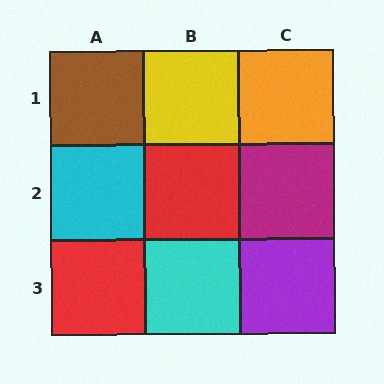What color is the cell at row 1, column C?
Orange.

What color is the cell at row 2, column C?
Magenta.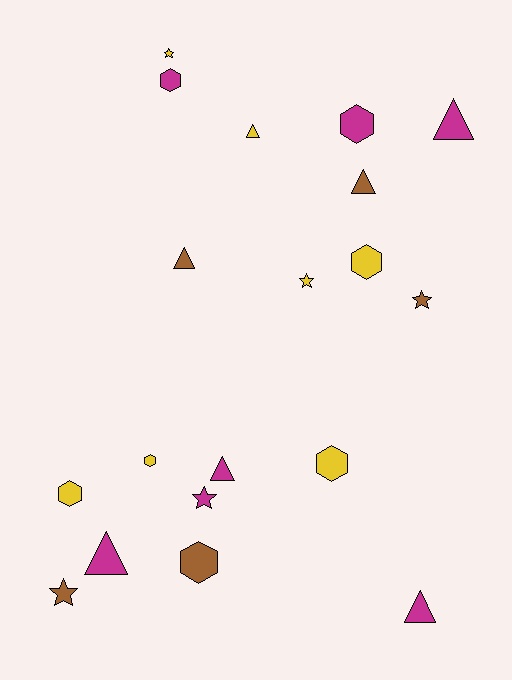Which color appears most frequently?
Magenta, with 7 objects.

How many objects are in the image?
There are 19 objects.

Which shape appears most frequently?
Triangle, with 7 objects.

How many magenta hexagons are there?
There are 2 magenta hexagons.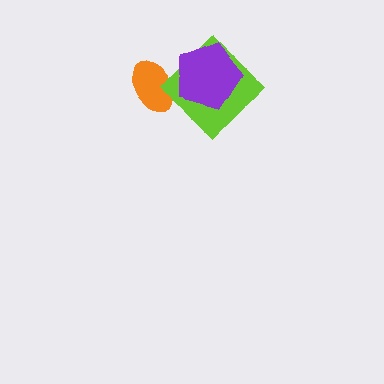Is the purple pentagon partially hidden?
No, no other shape covers it.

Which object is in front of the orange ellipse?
The purple pentagon is in front of the orange ellipse.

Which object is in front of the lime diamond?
The purple pentagon is in front of the lime diamond.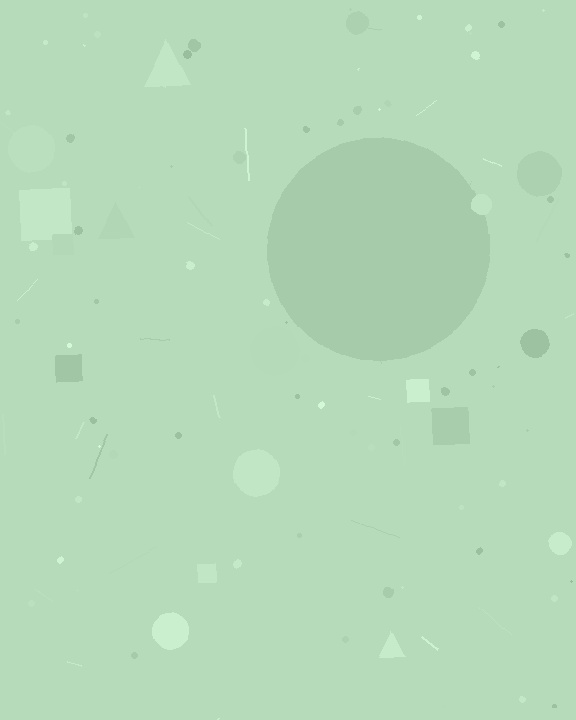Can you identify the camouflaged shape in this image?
The camouflaged shape is a circle.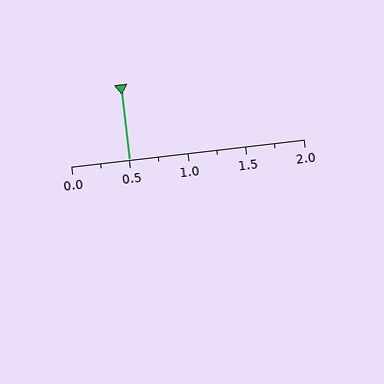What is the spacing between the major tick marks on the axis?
The major ticks are spaced 0.5 apart.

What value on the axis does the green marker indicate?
The marker indicates approximately 0.5.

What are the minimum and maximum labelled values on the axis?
The axis runs from 0.0 to 2.0.